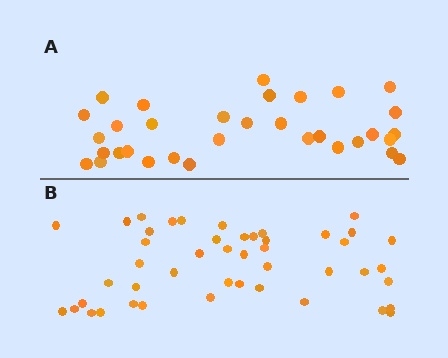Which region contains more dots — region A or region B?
Region B (the bottom region) has more dots.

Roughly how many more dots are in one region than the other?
Region B has approximately 15 more dots than region A.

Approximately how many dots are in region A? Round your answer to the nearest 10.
About 30 dots. (The exact count is 33, which rounds to 30.)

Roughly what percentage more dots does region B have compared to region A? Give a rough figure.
About 40% more.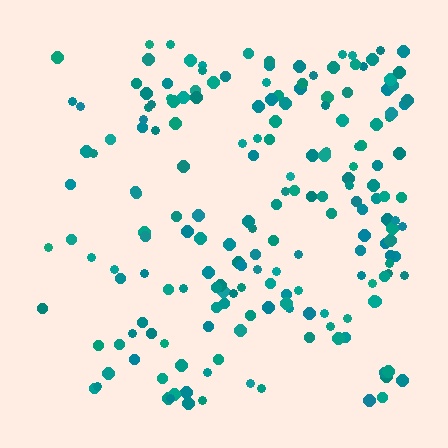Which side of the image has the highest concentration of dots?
The right.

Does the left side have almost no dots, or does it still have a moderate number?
Still a moderate number, just noticeably fewer than the right.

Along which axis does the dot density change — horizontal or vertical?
Horizontal.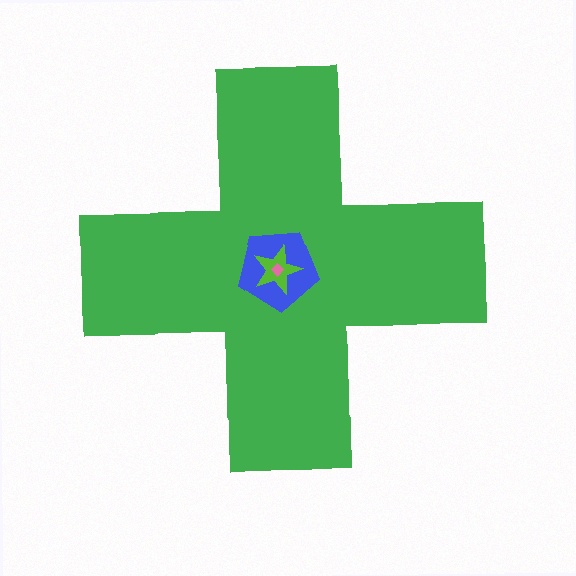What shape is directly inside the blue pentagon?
The lime star.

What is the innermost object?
The pink diamond.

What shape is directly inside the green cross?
The blue pentagon.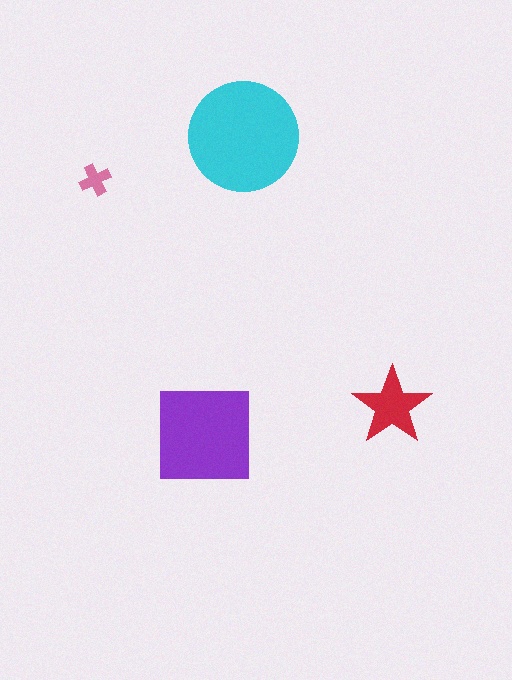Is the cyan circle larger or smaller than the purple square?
Larger.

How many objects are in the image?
There are 4 objects in the image.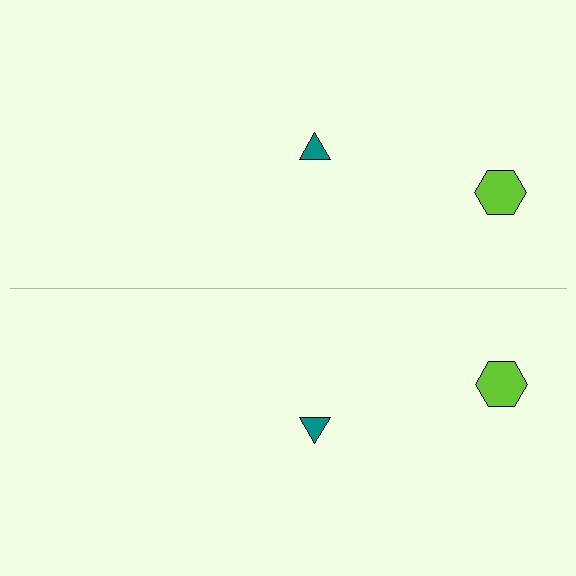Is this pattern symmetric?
Yes, this pattern has bilateral (reflection) symmetry.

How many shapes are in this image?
There are 4 shapes in this image.